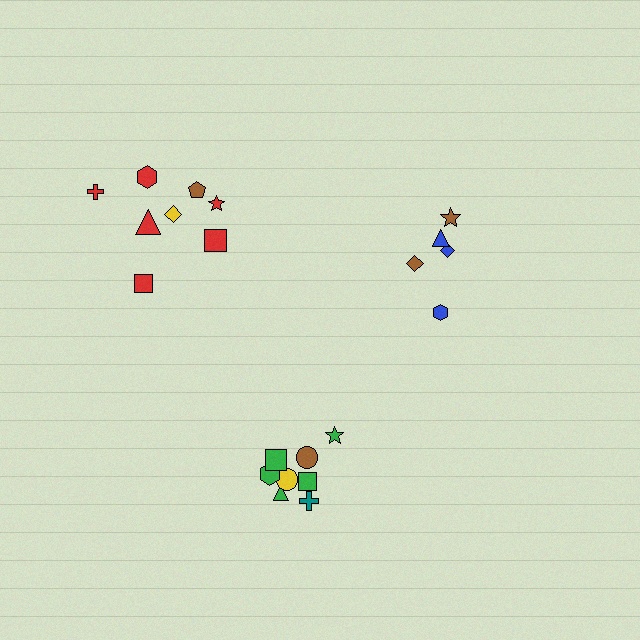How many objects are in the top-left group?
There are 8 objects.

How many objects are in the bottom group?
There are 8 objects.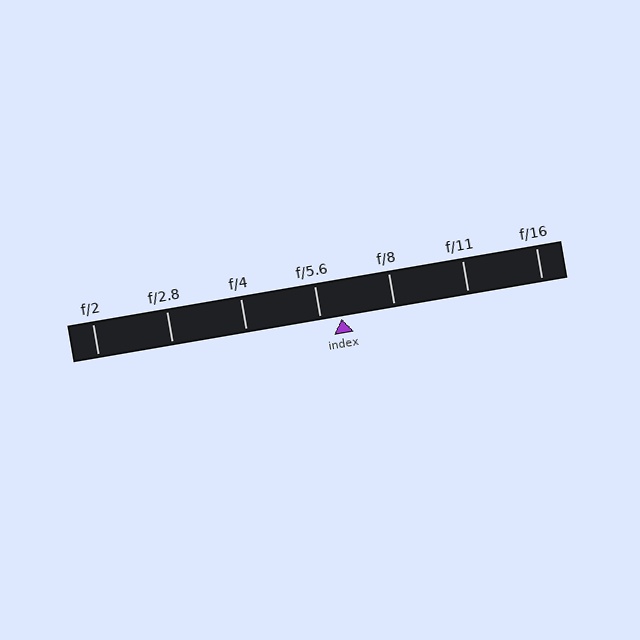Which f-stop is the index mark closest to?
The index mark is closest to f/5.6.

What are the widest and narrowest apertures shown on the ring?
The widest aperture shown is f/2 and the narrowest is f/16.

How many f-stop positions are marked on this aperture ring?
There are 7 f-stop positions marked.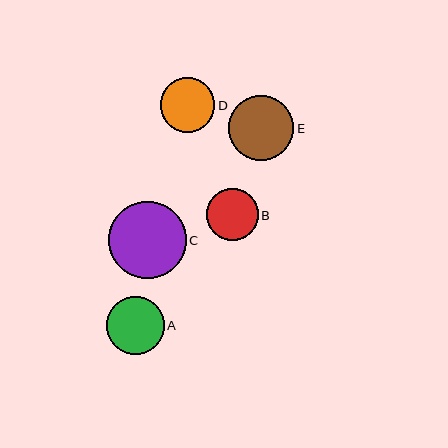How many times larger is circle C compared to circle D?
Circle C is approximately 1.4 times the size of circle D.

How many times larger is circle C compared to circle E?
Circle C is approximately 1.2 times the size of circle E.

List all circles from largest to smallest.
From largest to smallest: C, E, A, D, B.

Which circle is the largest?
Circle C is the largest with a size of approximately 77 pixels.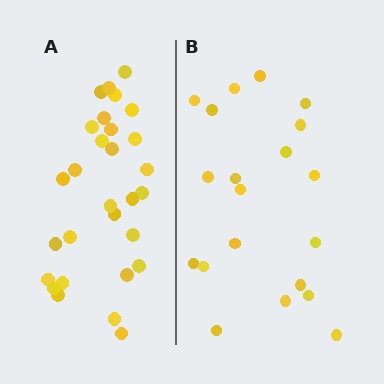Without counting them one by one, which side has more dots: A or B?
Region A (the left region) has more dots.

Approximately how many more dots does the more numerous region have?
Region A has roughly 8 or so more dots than region B.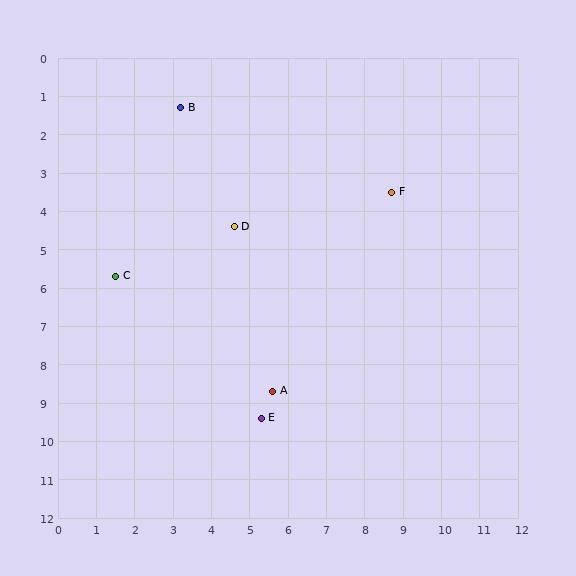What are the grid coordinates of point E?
Point E is at approximately (5.3, 9.4).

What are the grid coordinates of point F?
Point F is at approximately (8.7, 3.5).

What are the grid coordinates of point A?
Point A is at approximately (5.6, 8.7).